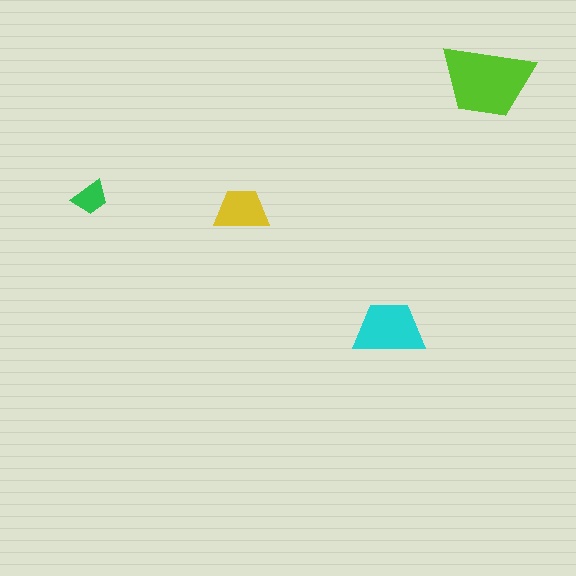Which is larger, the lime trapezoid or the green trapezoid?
The lime one.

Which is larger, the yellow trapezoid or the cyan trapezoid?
The cyan one.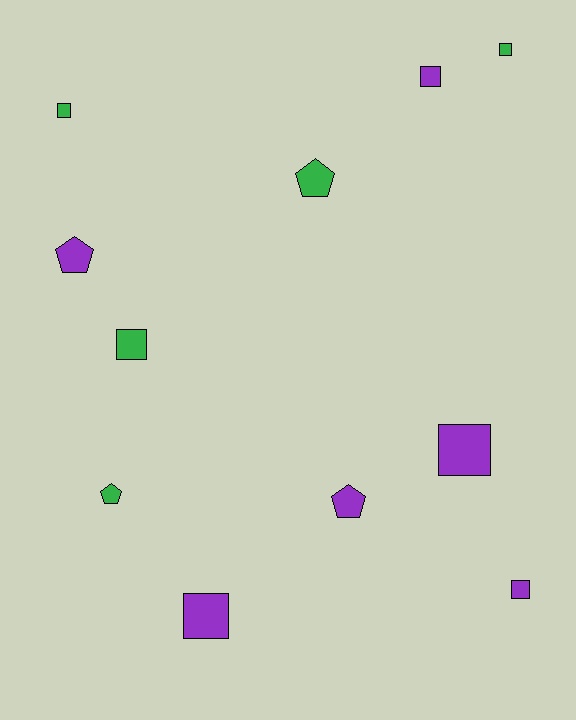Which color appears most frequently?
Purple, with 6 objects.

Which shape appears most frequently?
Square, with 7 objects.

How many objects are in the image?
There are 11 objects.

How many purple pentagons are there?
There are 2 purple pentagons.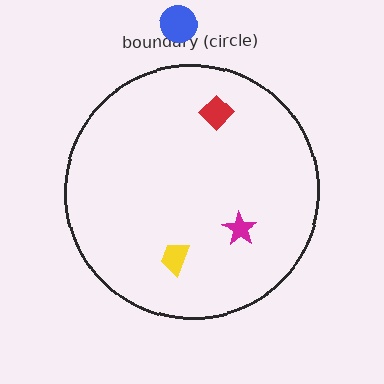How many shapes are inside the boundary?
3 inside, 1 outside.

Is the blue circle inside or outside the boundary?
Outside.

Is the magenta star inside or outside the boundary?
Inside.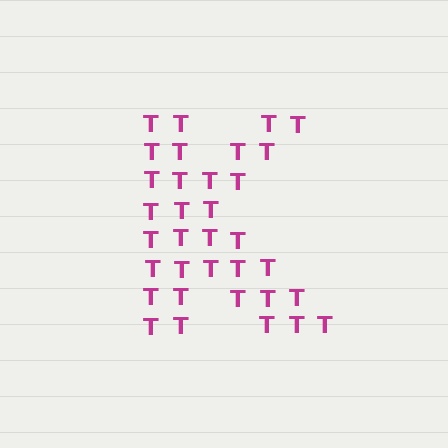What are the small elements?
The small elements are letter T's.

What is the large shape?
The large shape is the letter K.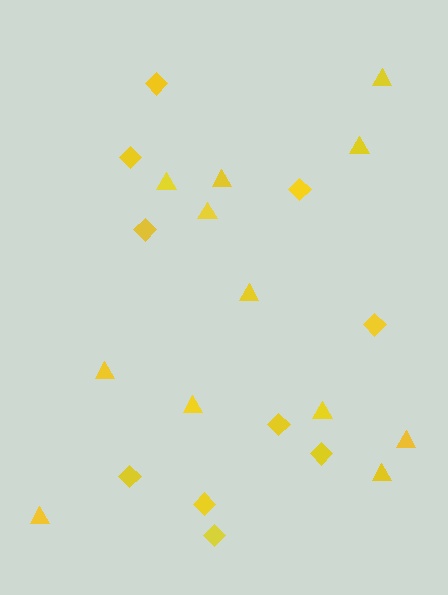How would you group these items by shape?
There are 2 groups: one group of triangles (12) and one group of diamonds (10).